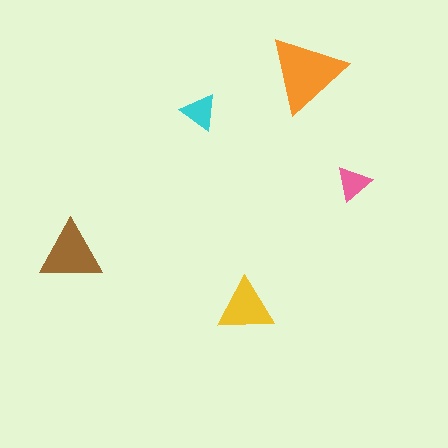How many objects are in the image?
There are 5 objects in the image.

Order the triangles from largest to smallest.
the orange one, the brown one, the yellow one, the cyan one, the pink one.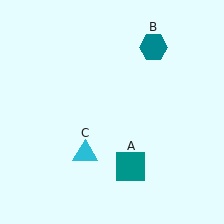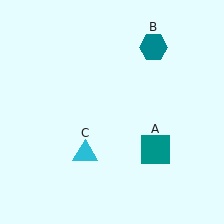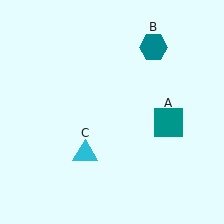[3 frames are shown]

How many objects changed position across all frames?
1 object changed position: teal square (object A).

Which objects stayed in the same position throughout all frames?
Teal hexagon (object B) and cyan triangle (object C) remained stationary.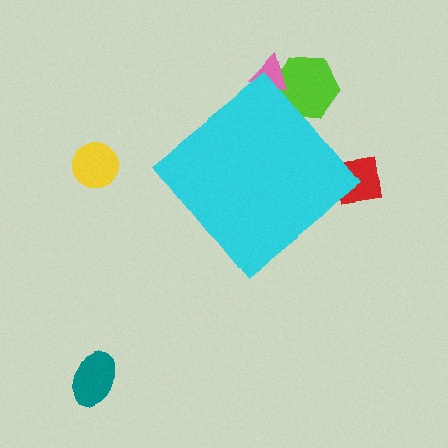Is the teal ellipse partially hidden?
No, the teal ellipse is fully visible.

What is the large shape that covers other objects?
A cyan diamond.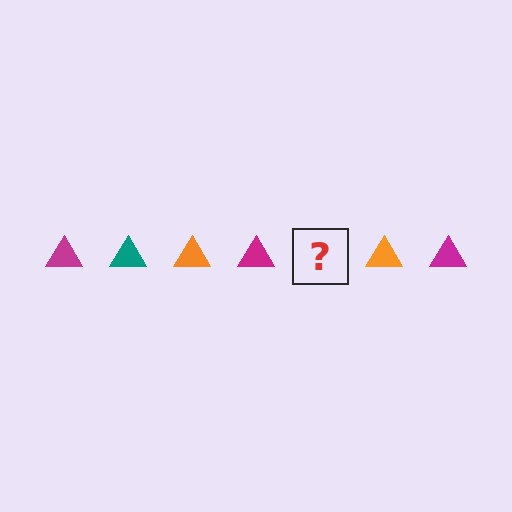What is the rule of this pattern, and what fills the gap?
The rule is that the pattern cycles through magenta, teal, orange triangles. The gap should be filled with a teal triangle.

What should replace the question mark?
The question mark should be replaced with a teal triangle.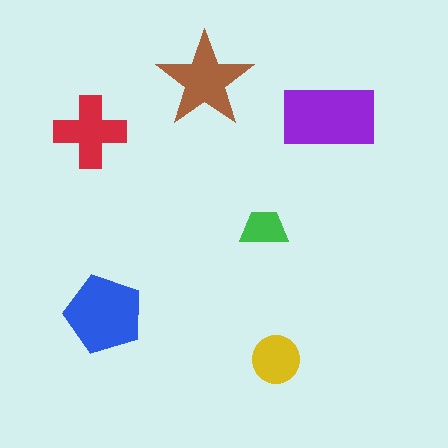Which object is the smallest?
The green trapezoid.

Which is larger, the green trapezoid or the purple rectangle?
The purple rectangle.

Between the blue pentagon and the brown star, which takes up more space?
The blue pentagon.